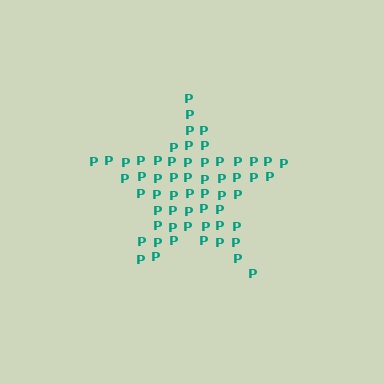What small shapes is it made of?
It is made of small letter P's.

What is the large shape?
The large shape is a star.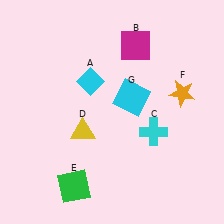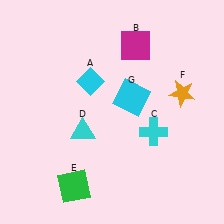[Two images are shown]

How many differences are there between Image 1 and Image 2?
There is 1 difference between the two images.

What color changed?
The triangle (D) changed from yellow in Image 1 to cyan in Image 2.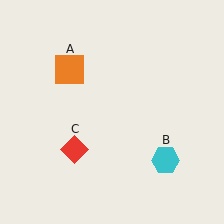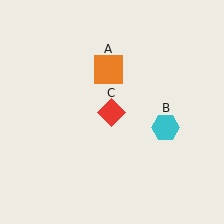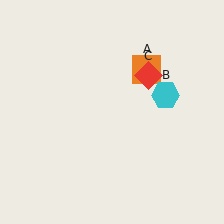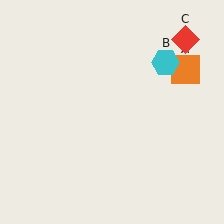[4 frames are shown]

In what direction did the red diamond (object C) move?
The red diamond (object C) moved up and to the right.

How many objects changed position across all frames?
3 objects changed position: orange square (object A), cyan hexagon (object B), red diamond (object C).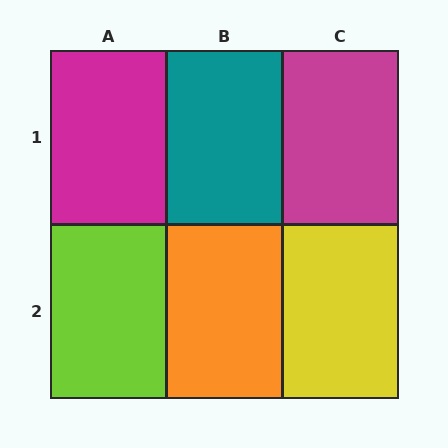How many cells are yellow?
1 cell is yellow.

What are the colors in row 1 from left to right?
Magenta, teal, magenta.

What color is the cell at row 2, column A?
Lime.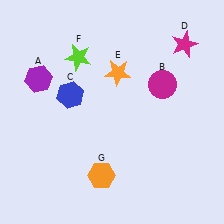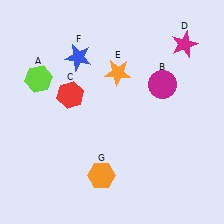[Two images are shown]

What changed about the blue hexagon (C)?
In Image 1, C is blue. In Image 2, it changed to red.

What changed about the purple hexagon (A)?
In Image 1, A is purple. In Image 2, it changed to lime.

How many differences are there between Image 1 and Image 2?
There are 3 differences between the two images.